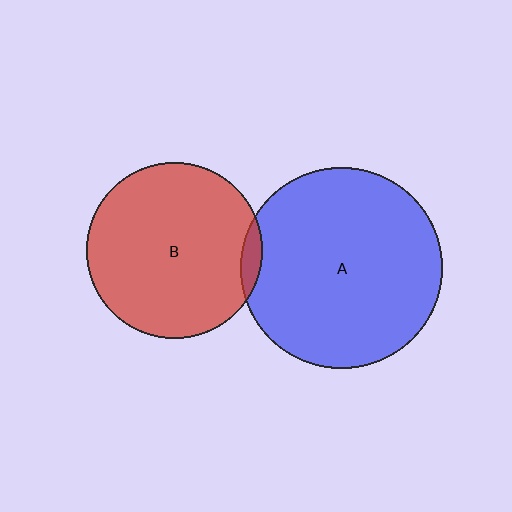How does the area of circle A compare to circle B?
Approximately 1.3 times.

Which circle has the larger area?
Circle A (blue).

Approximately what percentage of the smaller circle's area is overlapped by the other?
Approximately 5%.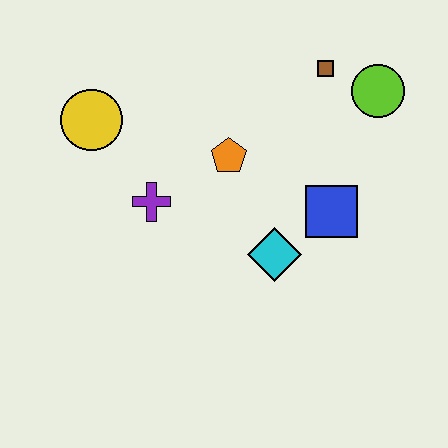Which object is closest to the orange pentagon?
The purple cross is closest to the orange pentagon.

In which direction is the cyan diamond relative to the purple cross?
The cyan diamond is to the right of the purple cross.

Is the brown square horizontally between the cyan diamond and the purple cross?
No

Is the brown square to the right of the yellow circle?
Yes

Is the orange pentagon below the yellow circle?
Yes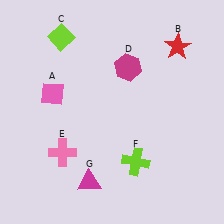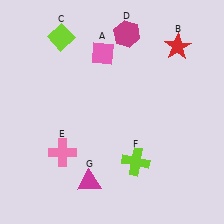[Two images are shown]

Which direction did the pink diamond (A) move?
The pink diamond (A) moved right.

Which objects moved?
The objects that moved are: the pink diamond (A), the magenta hexagon (D).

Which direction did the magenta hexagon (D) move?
The magenta hexagon (D) moved up.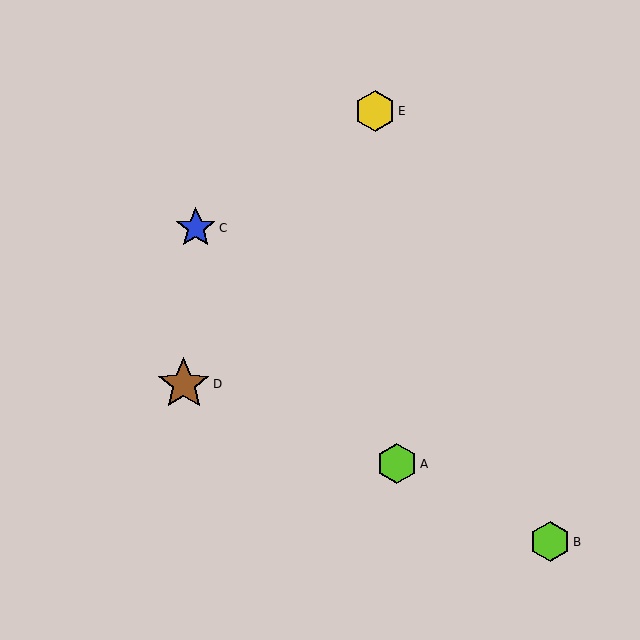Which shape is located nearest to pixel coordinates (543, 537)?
The lime hexagon (labeled B) at (550, 542) is nearest to that location.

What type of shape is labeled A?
Shape A is a lime hexagon.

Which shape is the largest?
The brown star (labeled D) is the largest.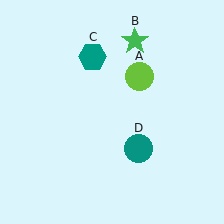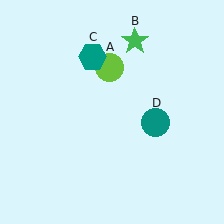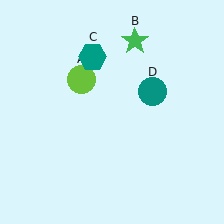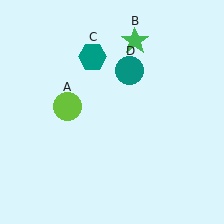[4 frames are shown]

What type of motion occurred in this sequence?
The lime circle (object A), teal circle (object D) rotated counterclockwise around the center of the scene.